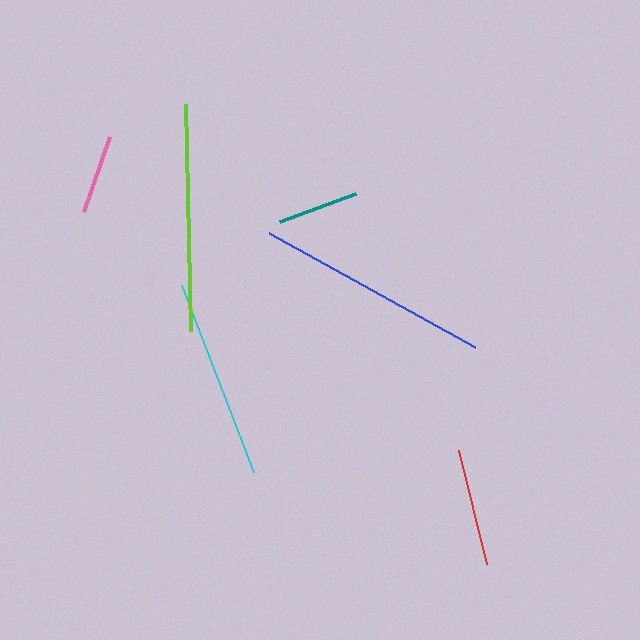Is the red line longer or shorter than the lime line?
The lime line is longer than the red line.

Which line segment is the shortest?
The pink line is the shortest at approximately 79 pixels.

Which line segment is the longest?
The blue line is the longest at approximately 236 pixels.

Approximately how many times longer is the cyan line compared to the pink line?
The cyan line is approximately 2.5 times the length of the pink line.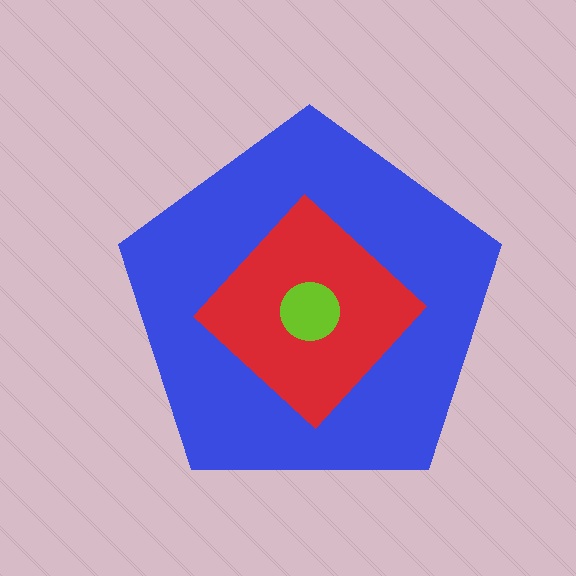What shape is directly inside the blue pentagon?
The red diamond.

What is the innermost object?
The lime circle.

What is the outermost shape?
The blue pentagon.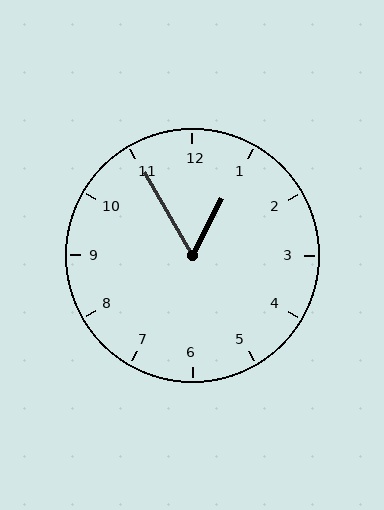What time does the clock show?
12:55.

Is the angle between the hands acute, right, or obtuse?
It is acute.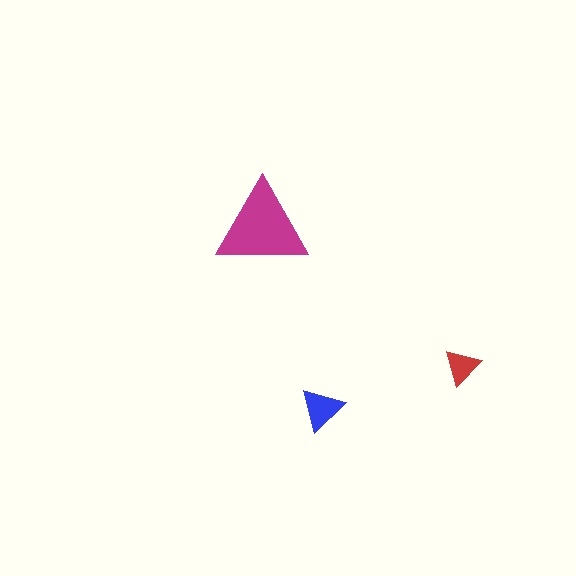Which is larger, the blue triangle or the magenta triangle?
The magenta one.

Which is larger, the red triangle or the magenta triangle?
The magenta one.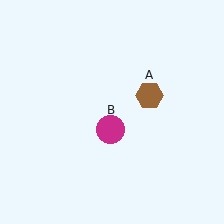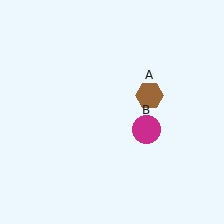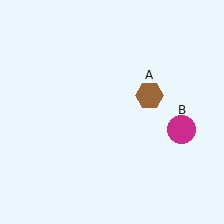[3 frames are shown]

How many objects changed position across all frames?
1 object changed position: magenta circle (object B).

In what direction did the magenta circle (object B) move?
The magenta circle (object B) moved right.